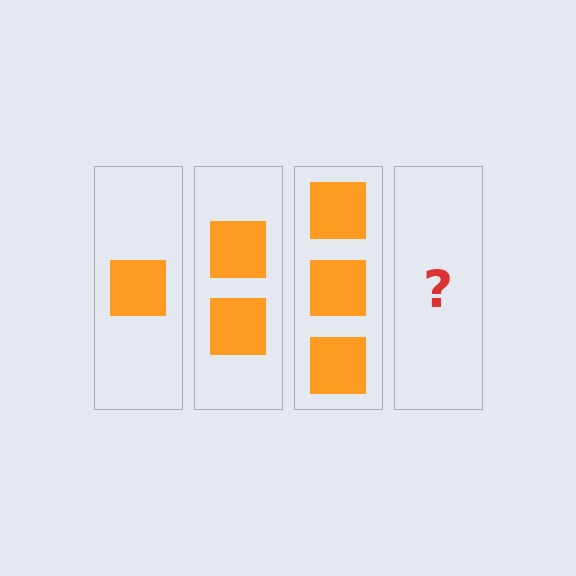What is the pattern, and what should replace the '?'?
The pattern is that each step adds one more square. The '?' should be 4 squares.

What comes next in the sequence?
The next element should be 4 squares.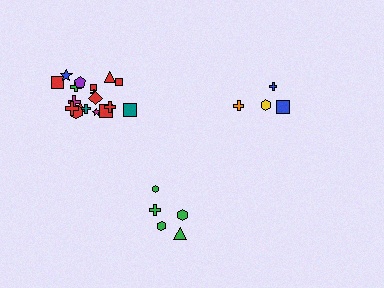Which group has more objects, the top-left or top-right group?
The top-left group.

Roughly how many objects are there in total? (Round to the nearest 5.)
Roughly 30 objects in total.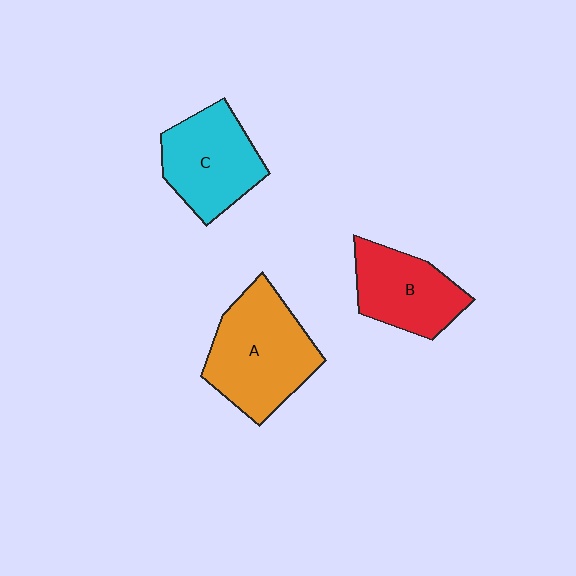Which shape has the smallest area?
Shape B (red).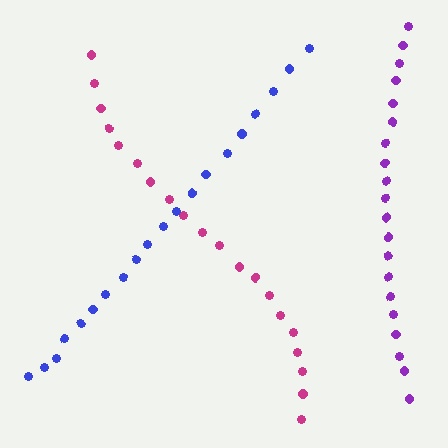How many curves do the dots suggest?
There are 3 distinct paths.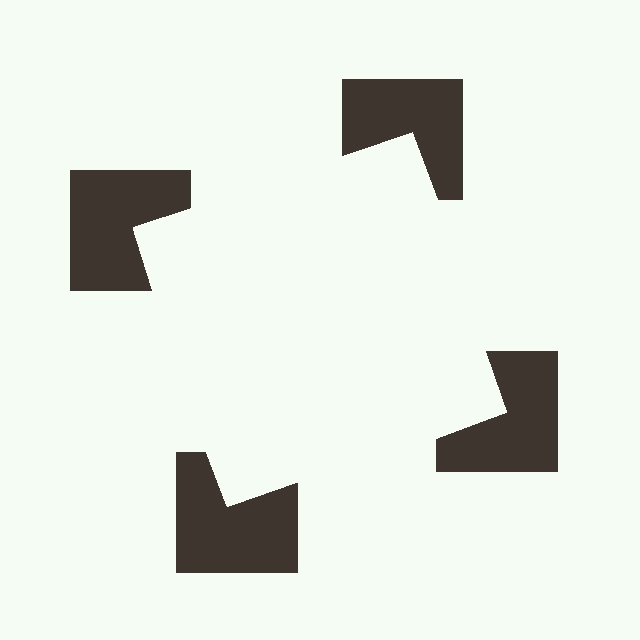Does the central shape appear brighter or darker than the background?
It typically appears slightly brighter than the background, even though no actual brightness change is drawn.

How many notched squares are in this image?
There are 4 — one at each vertex of the illusory square.